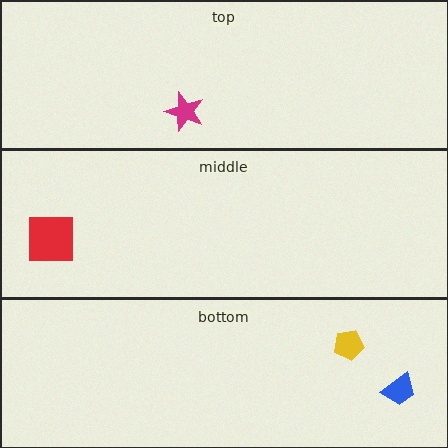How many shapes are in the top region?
1.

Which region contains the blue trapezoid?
The bottom region.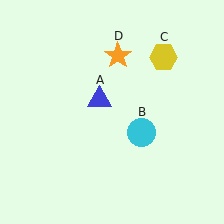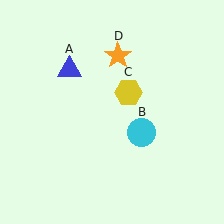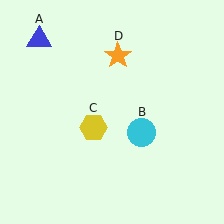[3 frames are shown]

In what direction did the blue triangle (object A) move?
The blue triangle (object A) moved up and to the left.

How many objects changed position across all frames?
2 objects changed position: blue triangle (object A), yellow hexagon (object C).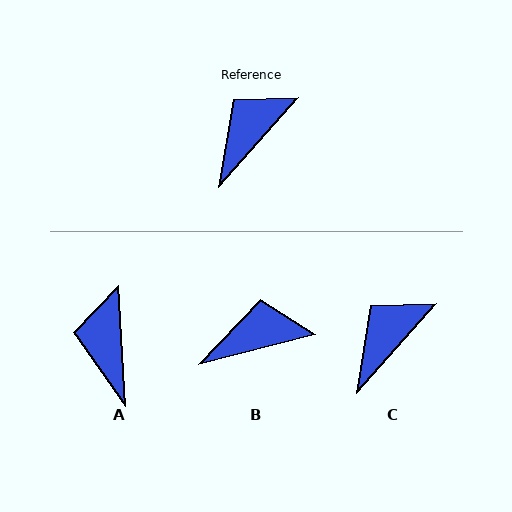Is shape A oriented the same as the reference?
No, it is off by about 45 degrees.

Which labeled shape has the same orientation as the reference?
C.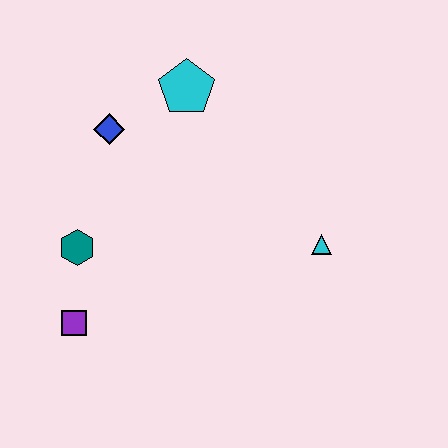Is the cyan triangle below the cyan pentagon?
Yes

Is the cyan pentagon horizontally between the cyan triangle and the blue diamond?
Yes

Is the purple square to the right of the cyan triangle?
No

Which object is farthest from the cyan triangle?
The purple square is farthest from the cyan triangle.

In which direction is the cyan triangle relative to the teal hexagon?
The cyan triangle is to the right of the teal hexagon.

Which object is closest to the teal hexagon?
The purple square is closest to the teal hexagon.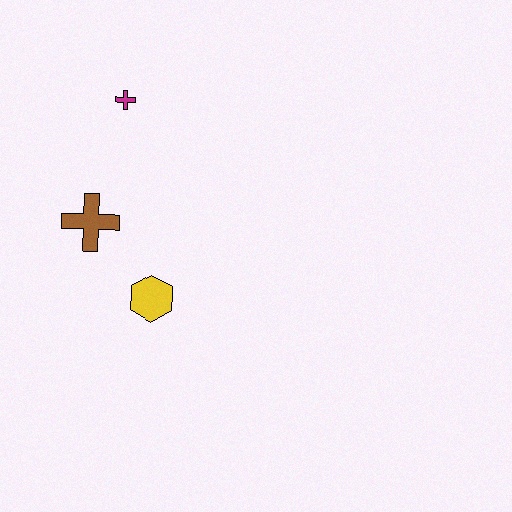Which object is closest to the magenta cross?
The brown cross is closest to the magenta cross.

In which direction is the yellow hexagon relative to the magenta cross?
The yellow hexagon is below the magenta cross.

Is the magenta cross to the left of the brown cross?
No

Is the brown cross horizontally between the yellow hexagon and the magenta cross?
No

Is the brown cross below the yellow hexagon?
No